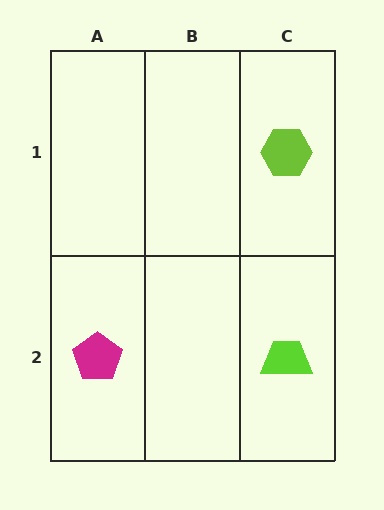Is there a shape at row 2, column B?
No, that cell is empty.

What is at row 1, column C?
A lime hexagon.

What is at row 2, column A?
A magenta pentagon.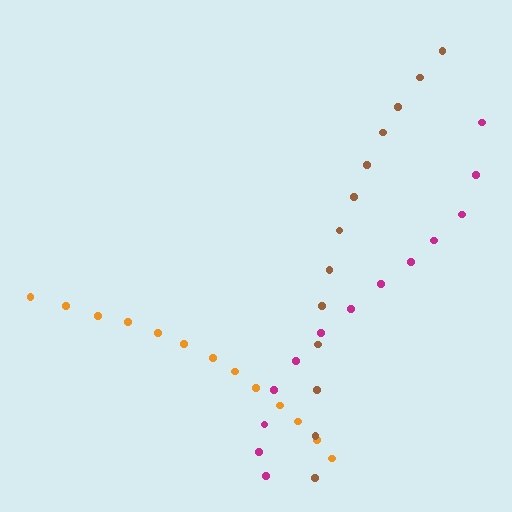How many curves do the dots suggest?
There are 3 distinct paths.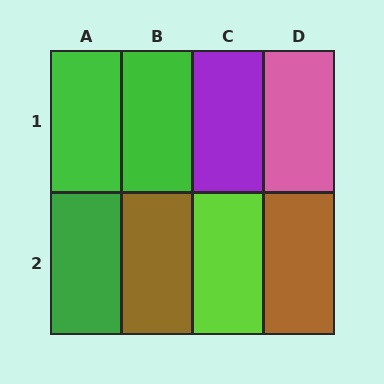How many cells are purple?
1 cell is purple.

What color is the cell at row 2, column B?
Brown.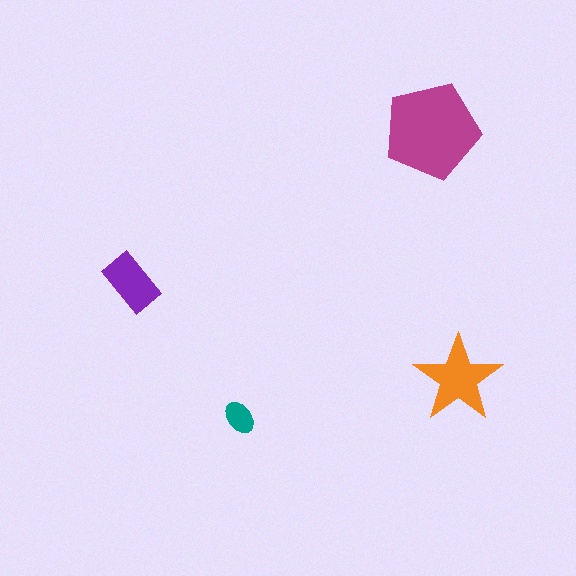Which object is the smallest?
The teal ellipse.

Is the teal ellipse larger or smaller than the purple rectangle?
Smaller.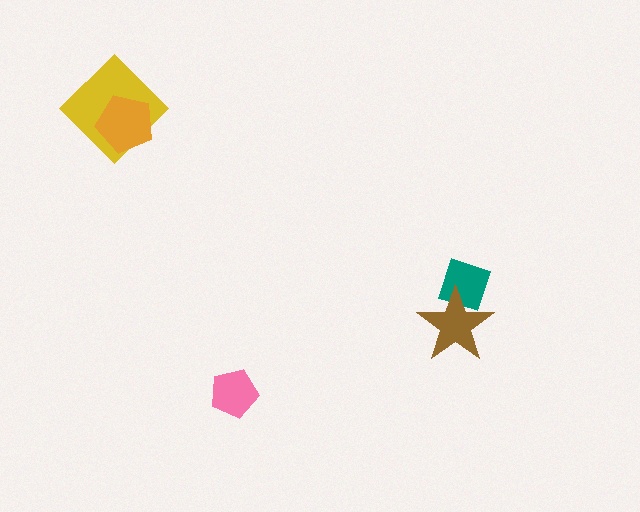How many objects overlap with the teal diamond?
1 object overlaps with the teal diamond.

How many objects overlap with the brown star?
1 object overlaps with the brown star.